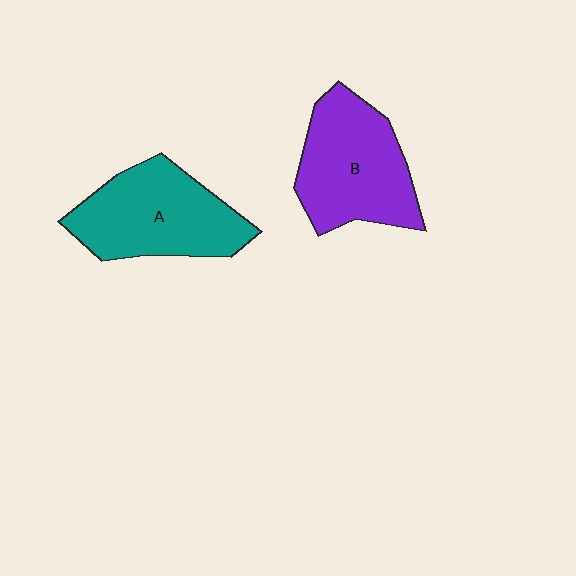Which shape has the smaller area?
Shape B (purple).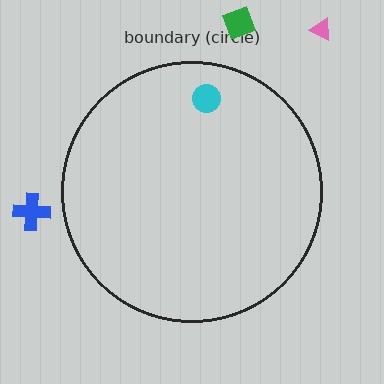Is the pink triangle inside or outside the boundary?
Outside.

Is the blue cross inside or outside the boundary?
Outside.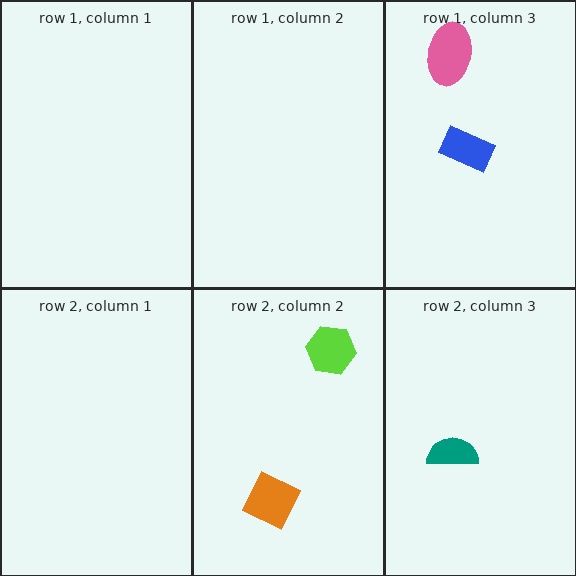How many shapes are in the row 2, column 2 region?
2.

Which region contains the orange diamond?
The row 2, column 2 region.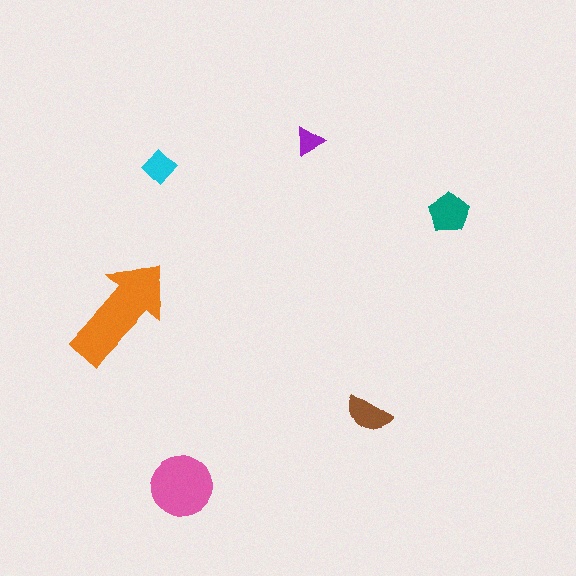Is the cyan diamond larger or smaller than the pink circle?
Smaller.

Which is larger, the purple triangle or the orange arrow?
The orange arrow.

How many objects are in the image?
There are 6 objects in the image.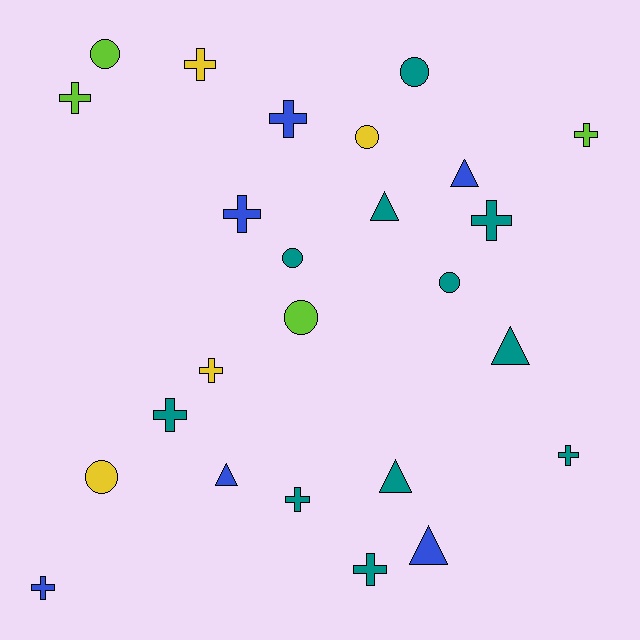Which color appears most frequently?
Teal, with 11 objects.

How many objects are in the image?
There are 25 objects.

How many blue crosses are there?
There are 3 blue crosses.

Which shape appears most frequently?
Cross, with 12 objects.